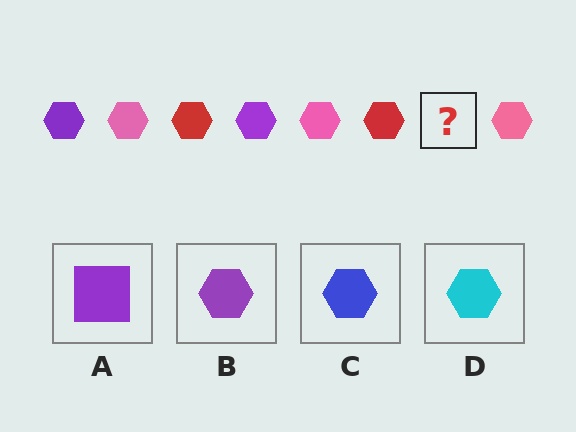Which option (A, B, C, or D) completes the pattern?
B.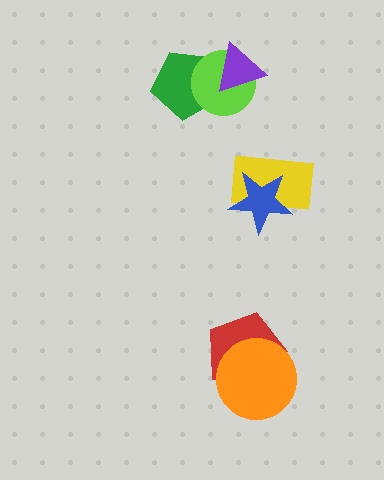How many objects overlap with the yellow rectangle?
1 object overlaps with the yellow rectangle.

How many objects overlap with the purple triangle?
2 objects overlap with the purple triangle.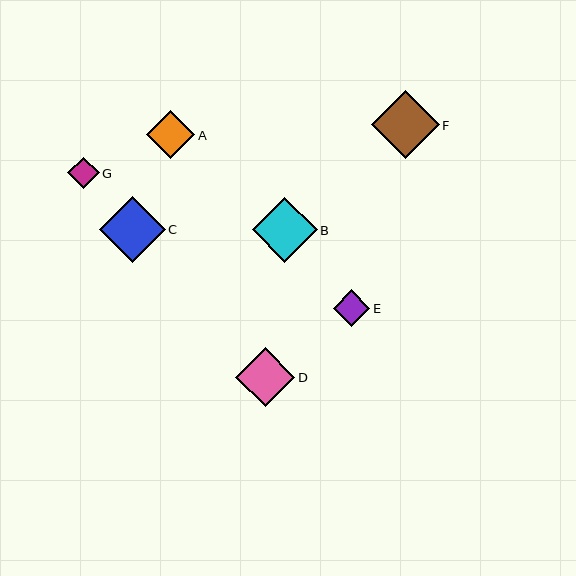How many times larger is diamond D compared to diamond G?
Diamond D is approximately 1.9 times the size of diamond G.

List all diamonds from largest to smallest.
From largest to smallest: F, C, B, D, A, E, G.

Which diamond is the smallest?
Diamond G is the smallest with a size of approximately 31 pixels.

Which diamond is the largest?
Diamond F is the largest with a size of approximately 68 pixels.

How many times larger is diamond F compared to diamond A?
Diamond F is approximately 1.4 times the size of diamond A.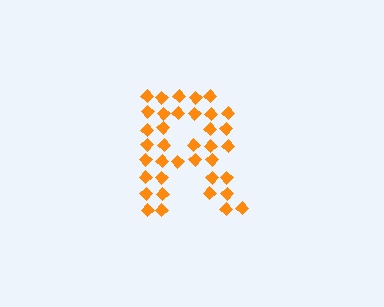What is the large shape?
The large shape is the letter R.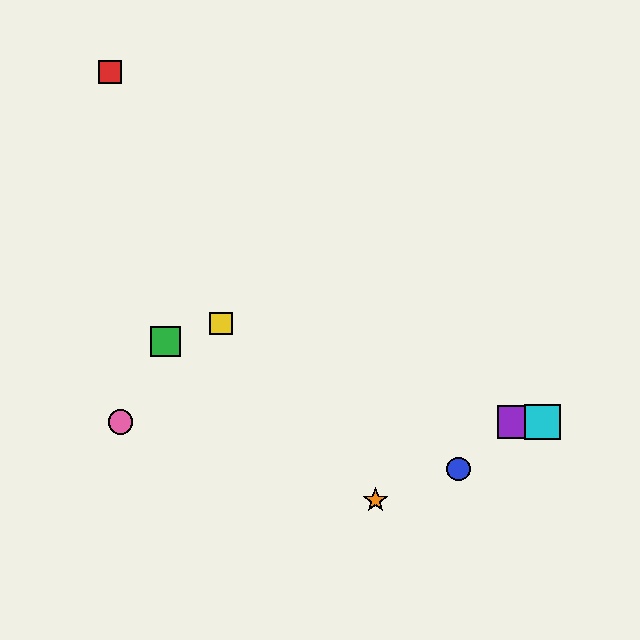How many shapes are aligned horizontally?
3 shapes (the purple square, the cyan square, the pink circle) are aligned horizontally.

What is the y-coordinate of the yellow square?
The yellow square is at y≈323.